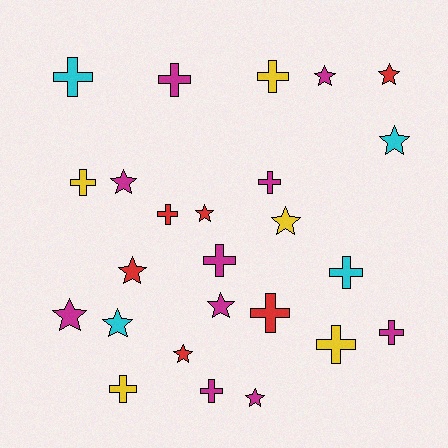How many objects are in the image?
There are 25 objects.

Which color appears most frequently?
Magenta, with 10 objects.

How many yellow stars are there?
There is 1 yellow star.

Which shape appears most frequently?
Cross, with 13 objects.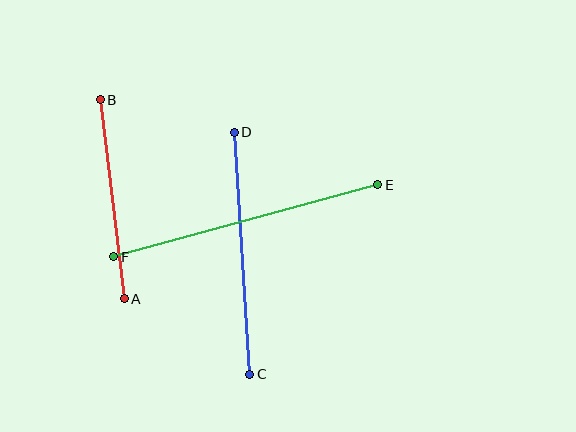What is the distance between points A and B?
The distance is approximately 200 pixels.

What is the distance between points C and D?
The distance is approximately 243 pixels.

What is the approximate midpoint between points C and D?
The midpoint is at approximately (242, 253) pixels.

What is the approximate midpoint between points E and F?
The midpoint is at approximately (246, 221) pixels.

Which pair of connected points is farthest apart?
Points E and F are farthest apart.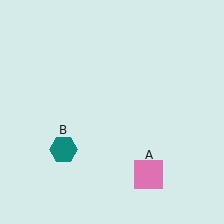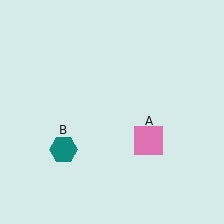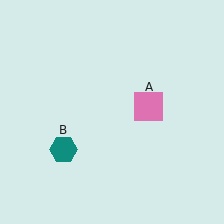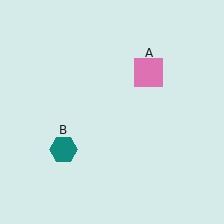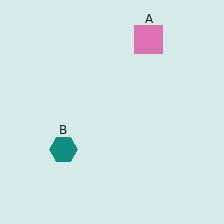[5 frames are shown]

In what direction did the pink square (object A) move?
The pink square (object A) moved up.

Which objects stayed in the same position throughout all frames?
Teal hexagon (object B) remained stationary.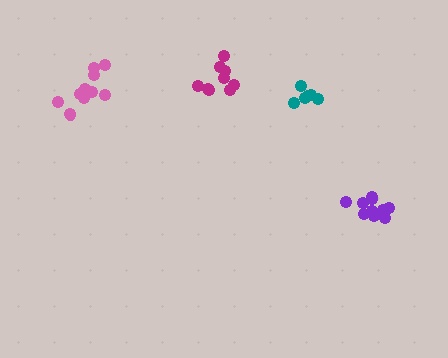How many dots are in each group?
Group 1: 6 dots, Group 2: 11 dots, Group 3: 9 dots, Group 4: 11 dots (37 total).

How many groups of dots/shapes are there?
There are 4 groups.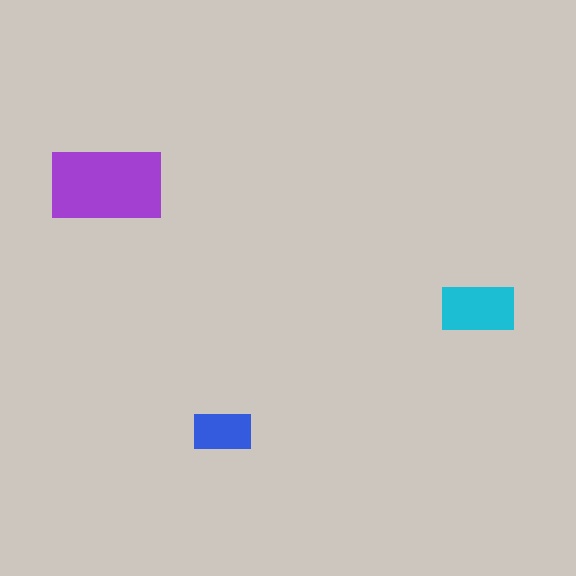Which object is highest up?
The purple rectangle is topmost.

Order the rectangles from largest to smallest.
the purple one, the cyan one, the blue one.